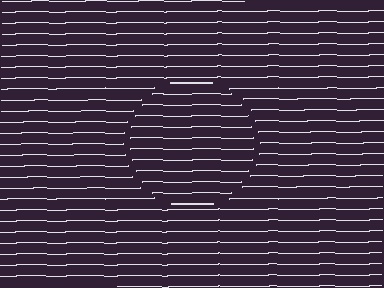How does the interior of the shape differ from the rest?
The interior of the shape contains the same grating, shifted by half a period — the contour is defined by the phase discontinuity where line-ends from the inner and outer gratings abut.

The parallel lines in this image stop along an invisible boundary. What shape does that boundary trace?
An illusory circle. The interior of the shape contains the same grating, shifted by half a period — the contour is defined by the phase discontinuity where line-ends from the inner and outer gratings abut.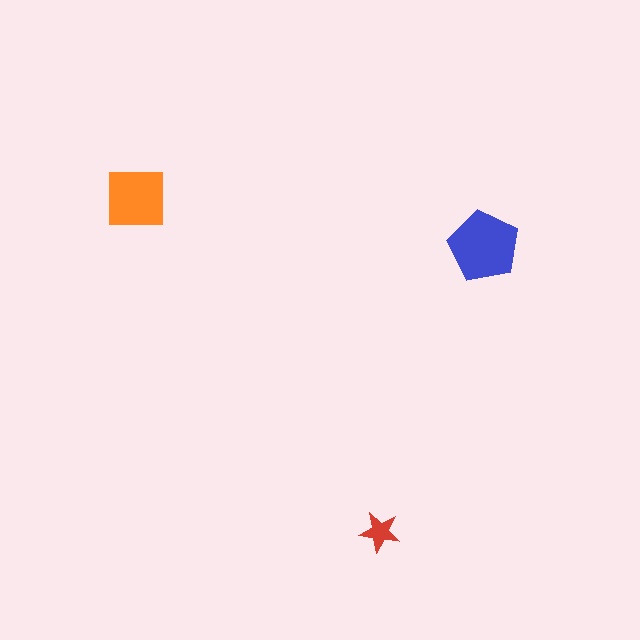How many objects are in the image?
There are 3 objects in the image.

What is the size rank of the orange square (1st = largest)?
2nd.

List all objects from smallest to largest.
The red star, the orange square, the blue pentagon.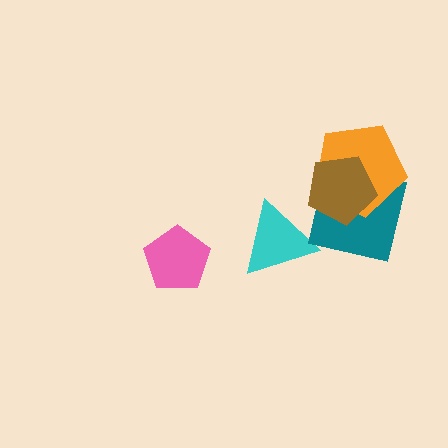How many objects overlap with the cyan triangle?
0 objects overlap with the cyan triangle.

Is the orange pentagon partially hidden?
Yes, it is partially covered by another shape.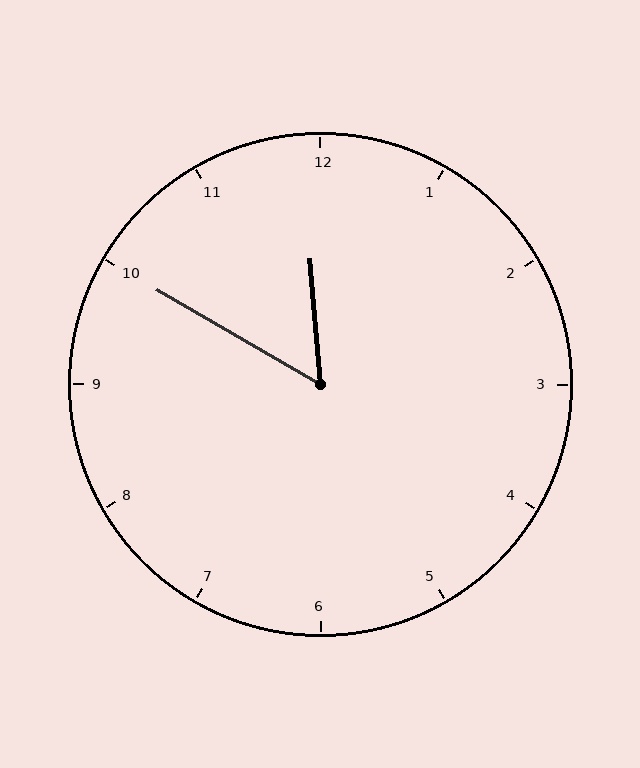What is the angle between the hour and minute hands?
Approximately 55 degrees.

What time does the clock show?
11:50.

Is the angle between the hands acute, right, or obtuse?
It is acute.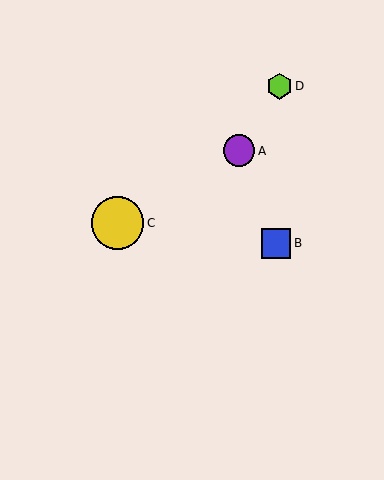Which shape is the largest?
The yellow circle (labeled C) is the largest.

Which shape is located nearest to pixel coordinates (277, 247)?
The blue square (labeled B) at (276, 243) is nearest to that location.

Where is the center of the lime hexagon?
The center of the lime hexagon is at (279, 86).